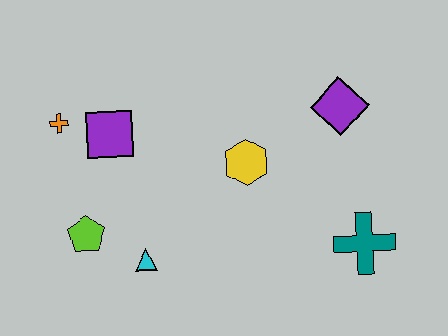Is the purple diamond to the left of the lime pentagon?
No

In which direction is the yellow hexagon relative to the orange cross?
The yellow hexagon is to the right of the orange cross.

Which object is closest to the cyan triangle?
The lime pentagon is closest to the cyan triangle.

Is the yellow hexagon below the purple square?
Yes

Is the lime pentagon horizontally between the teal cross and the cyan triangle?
No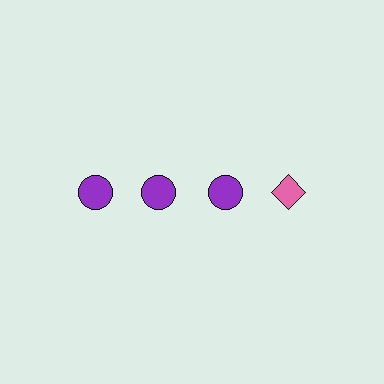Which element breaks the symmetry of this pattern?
The pink diamond in the top row, second from right column breaks the symmetry. All other shapes are purple circles.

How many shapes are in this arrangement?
There are 4 shapes arranged in a grid pattern.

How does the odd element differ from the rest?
It differs in both color (pink instead of purple) and shape (diamond instead of circle).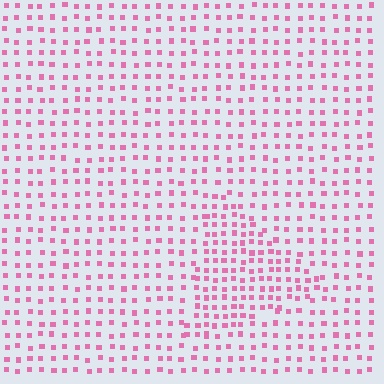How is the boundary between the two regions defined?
The boundary is defined by a change in element density (approximately 1.6x ratio). All elements are the same color, size, and shape.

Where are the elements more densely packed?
The elements are more densely packed inside the triangle boundary.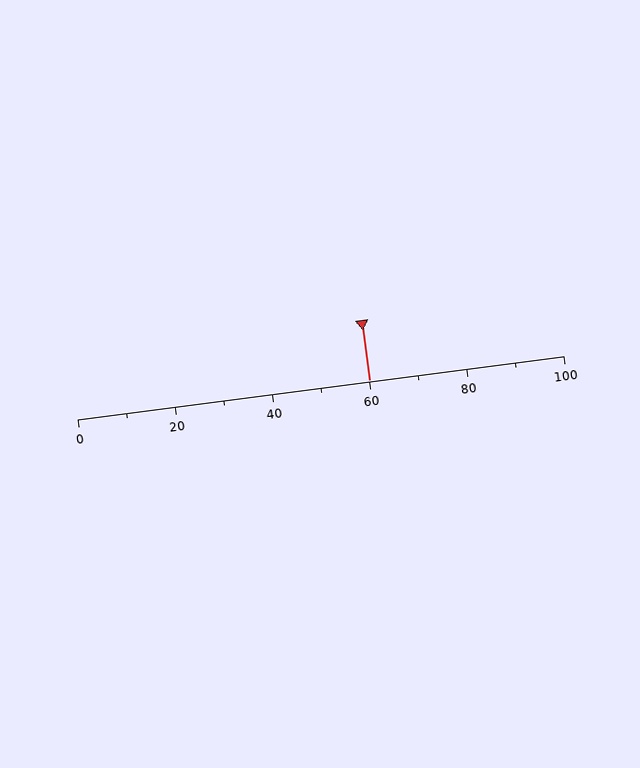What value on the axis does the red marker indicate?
The marker indicates approximately 60.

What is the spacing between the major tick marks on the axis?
The major ticks are spaced 20 apart.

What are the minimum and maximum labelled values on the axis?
The axis runs from 0 to 100.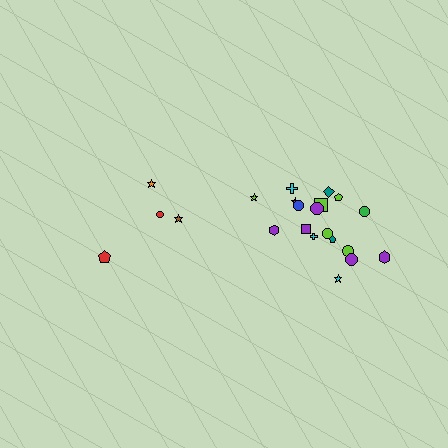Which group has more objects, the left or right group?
The right group.